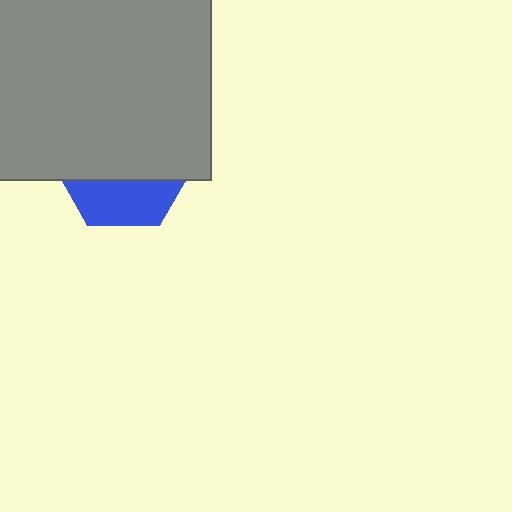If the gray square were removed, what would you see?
You would see the complete blue hexagon.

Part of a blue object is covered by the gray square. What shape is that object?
It is a hexagon.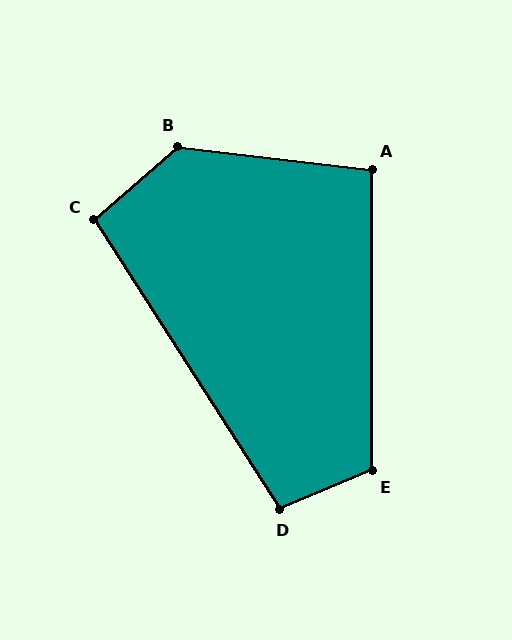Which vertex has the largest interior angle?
B, at approximately 132 degrees.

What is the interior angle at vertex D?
Approximately 100 degrees (obtuse).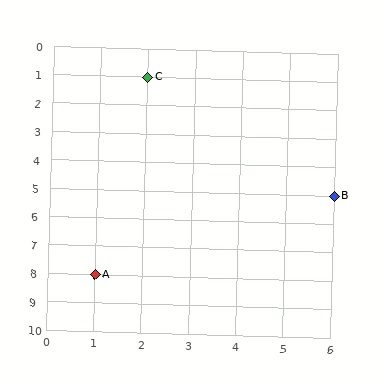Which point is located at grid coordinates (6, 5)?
Point B is at (6, 5).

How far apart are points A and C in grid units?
Points A and C are 1 column and 7 rows apart (about 7.1 grid units diagonally).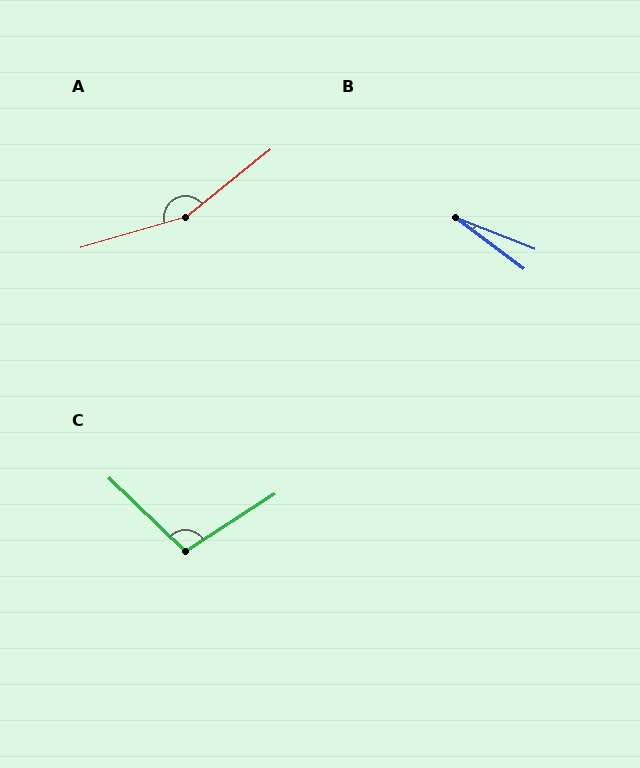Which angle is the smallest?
B, at approximately 15 degrees.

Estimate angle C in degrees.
Approximately 104 degrees.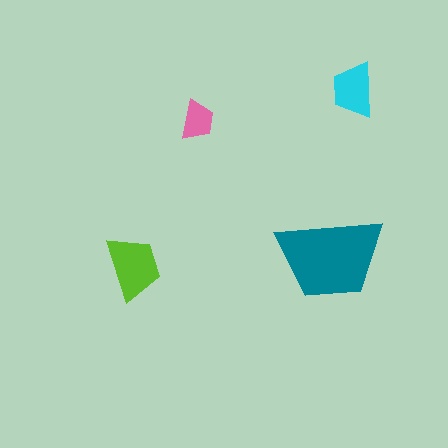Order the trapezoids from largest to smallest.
the teal one, the lime one, the cyan one, the pink one.